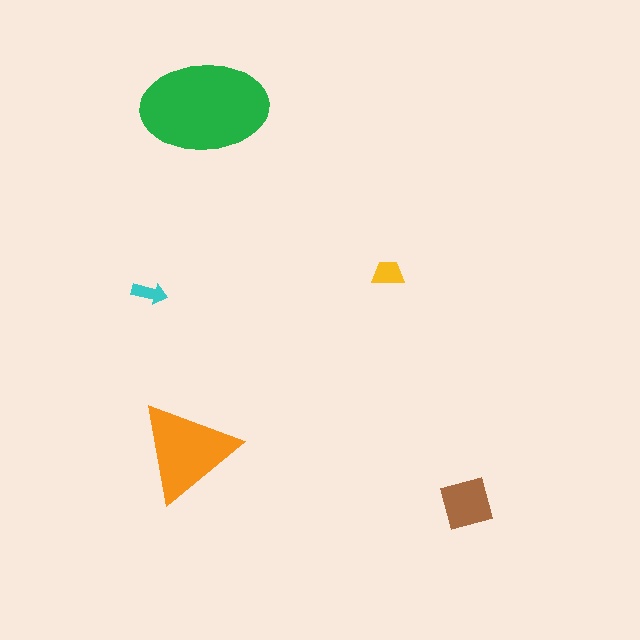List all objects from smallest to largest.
The cyan arrow, the yellow trapezoid, the brown square, the orange triangle, the green ellipse.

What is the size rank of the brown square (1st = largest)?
3rd.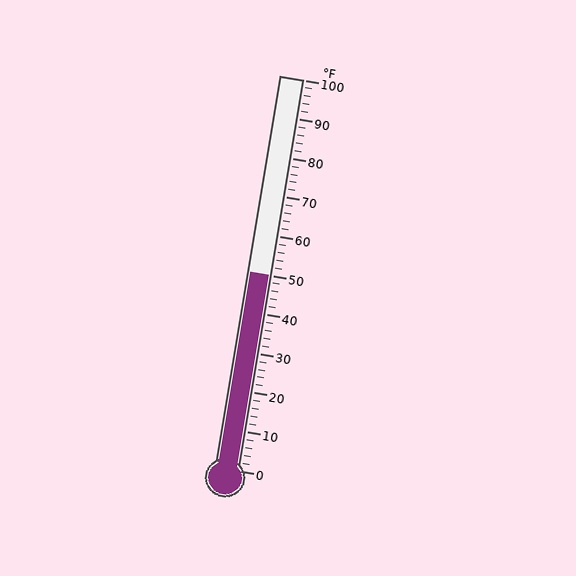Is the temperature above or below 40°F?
The temperature is above 40°F.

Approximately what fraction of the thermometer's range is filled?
The thermometer is filled to approximately 50% of its range.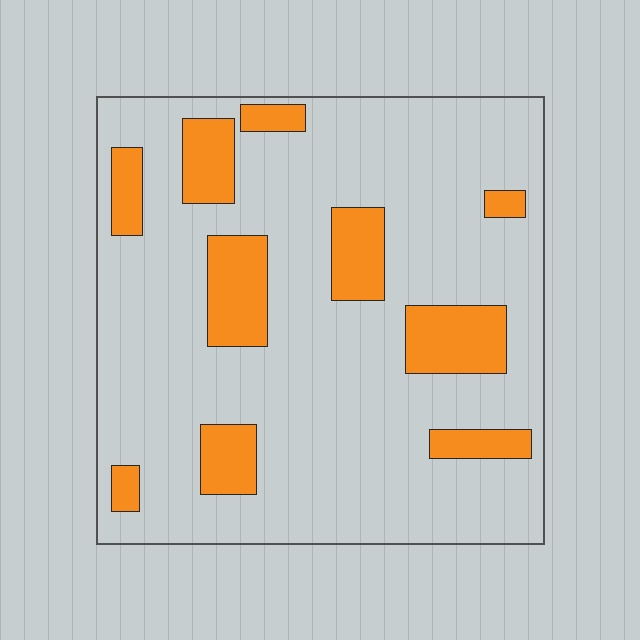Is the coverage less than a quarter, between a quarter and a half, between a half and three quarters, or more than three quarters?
Less than a quarter.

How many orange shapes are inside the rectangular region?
10.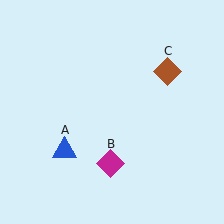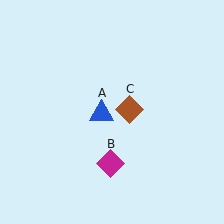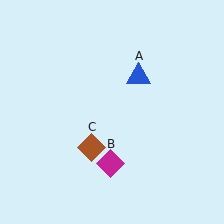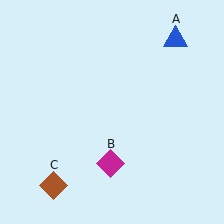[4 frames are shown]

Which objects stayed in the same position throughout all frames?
Magenta diamond (object B) remained stationary.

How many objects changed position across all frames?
2 objects changed position: blue triangle (object A), brown diamond (object C).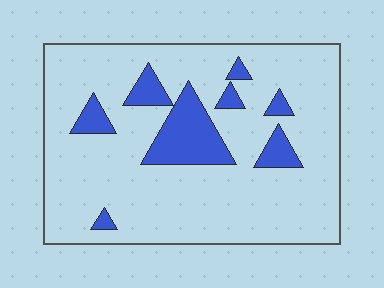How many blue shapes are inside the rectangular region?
8.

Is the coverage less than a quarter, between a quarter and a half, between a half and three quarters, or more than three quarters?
Less than a quarter.